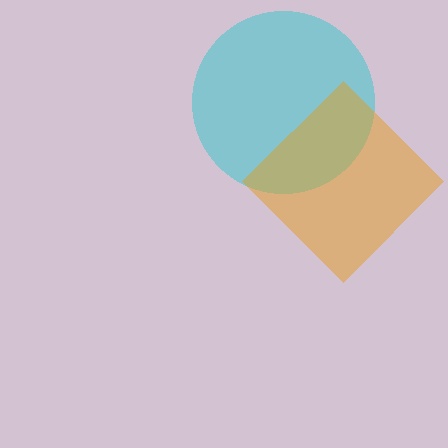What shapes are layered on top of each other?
The layered shapes are: a cyan circle, an orange diamond.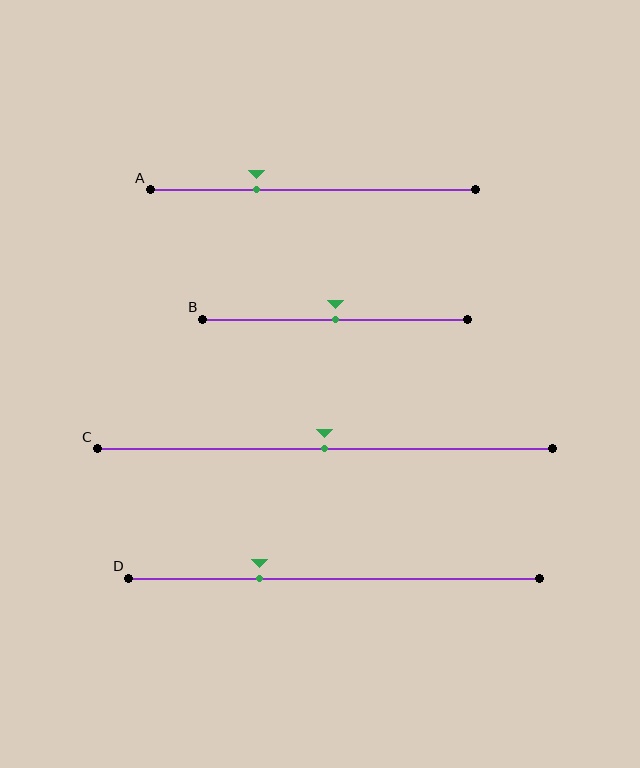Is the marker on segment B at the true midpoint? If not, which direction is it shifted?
Yes, the marker on segment B is at the true midpoint.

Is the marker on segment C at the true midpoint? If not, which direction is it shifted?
Yes, the marker on segment C is at the true midpoint.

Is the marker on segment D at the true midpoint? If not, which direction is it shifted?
No, the marker on segment D is shifted to the left by about 18% of the segment length.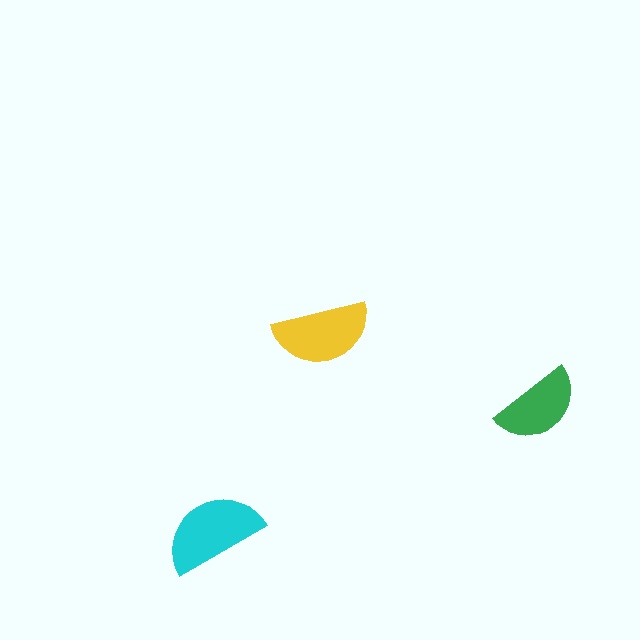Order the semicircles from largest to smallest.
the cyan one, the yellow one, the green one.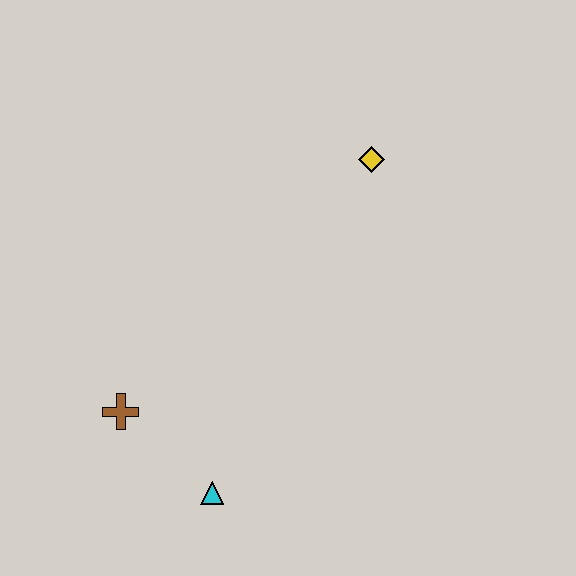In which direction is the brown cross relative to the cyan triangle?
The brown cross is to the left of the cyan triangle.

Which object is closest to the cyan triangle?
The brown cross is closest to the cyan triangle.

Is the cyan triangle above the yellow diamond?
No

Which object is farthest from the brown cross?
The yellow diamond is farthest from the brown cross.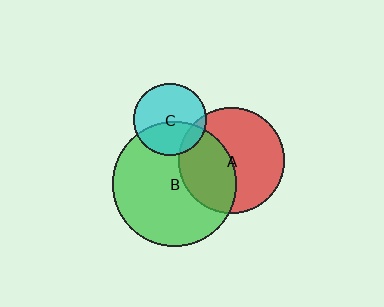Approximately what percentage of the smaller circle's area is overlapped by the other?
Approximately 40%.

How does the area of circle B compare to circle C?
Approximately 3.0 times.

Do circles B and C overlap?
Yes.